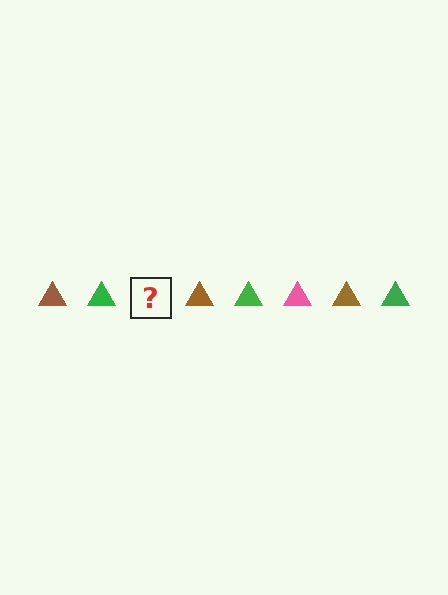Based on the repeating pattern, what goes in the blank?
The blank should be a pink triangle.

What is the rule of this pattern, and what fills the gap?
The rule is that the pattern cycles through brown, green, pink triangles. The gap should be filled with a pink triangle.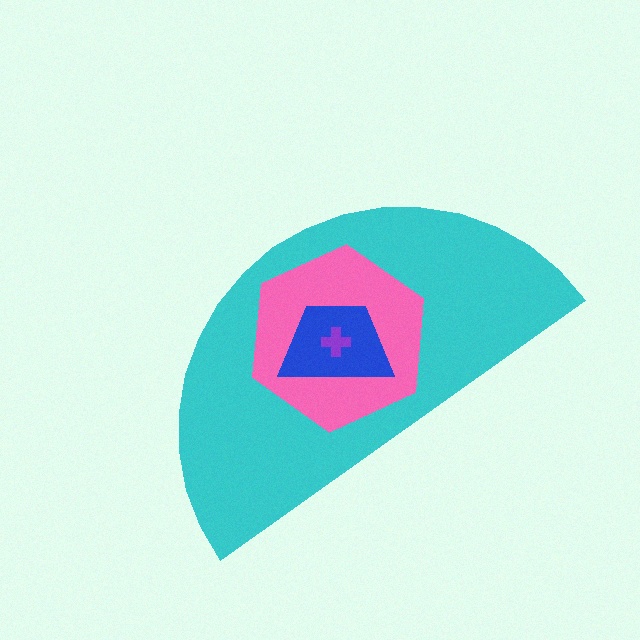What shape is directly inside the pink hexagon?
The blue trapezoid.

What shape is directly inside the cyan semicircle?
The pink hexagon.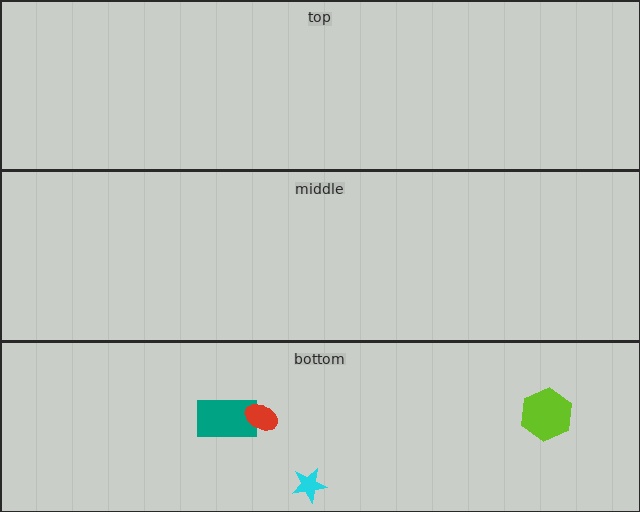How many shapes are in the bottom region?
4.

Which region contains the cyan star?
The bottom region.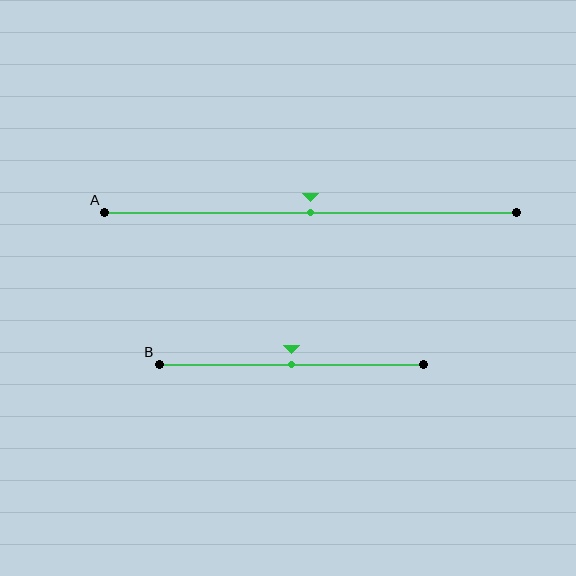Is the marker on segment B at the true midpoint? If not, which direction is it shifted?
Yes, the marker on segment B is at the true midpoint.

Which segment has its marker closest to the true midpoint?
Segment A has its marker closest to the true midpoint.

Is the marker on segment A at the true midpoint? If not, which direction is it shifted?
Yes, the marker on segment A is at the true midpoint.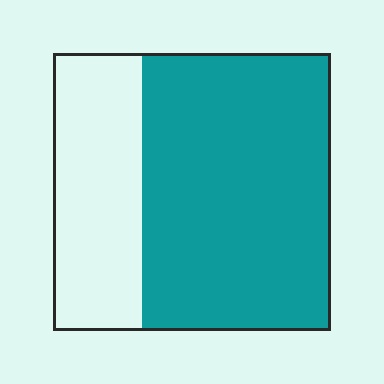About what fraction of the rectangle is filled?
About two thirds (2/3).